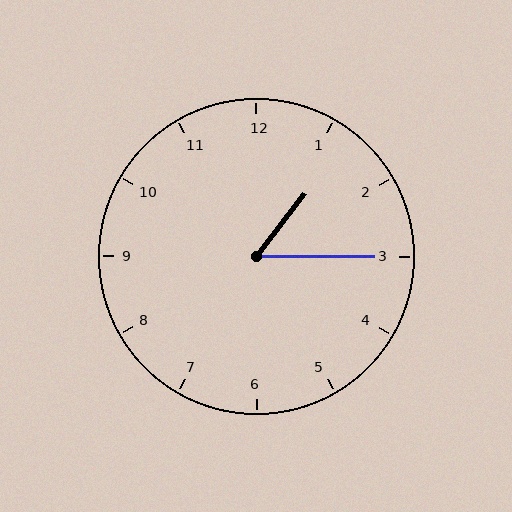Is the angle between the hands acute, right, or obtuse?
It is acute.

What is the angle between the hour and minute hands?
Approximately 52 degrees.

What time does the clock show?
1:15.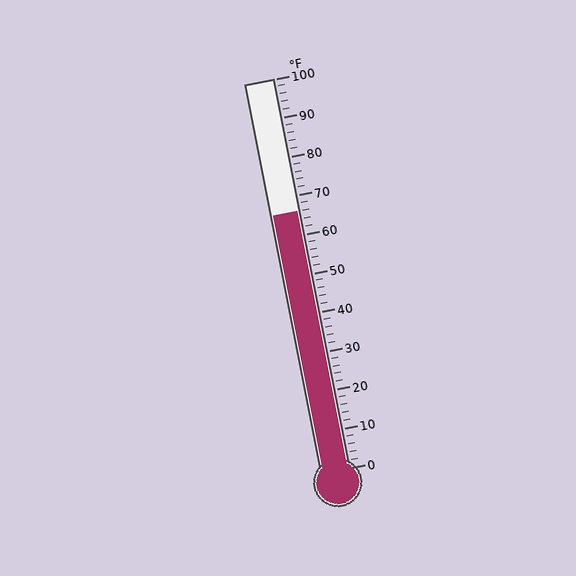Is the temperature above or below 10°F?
The temperature is above 10°F.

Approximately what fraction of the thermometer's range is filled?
The thermometer is filled to approximately 65% of its range.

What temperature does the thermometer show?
The thermometer shows approximately 66°F.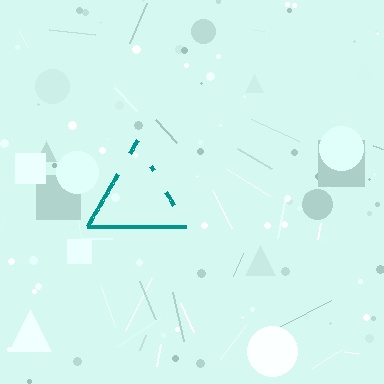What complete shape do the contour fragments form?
The contour fragments form a triangle.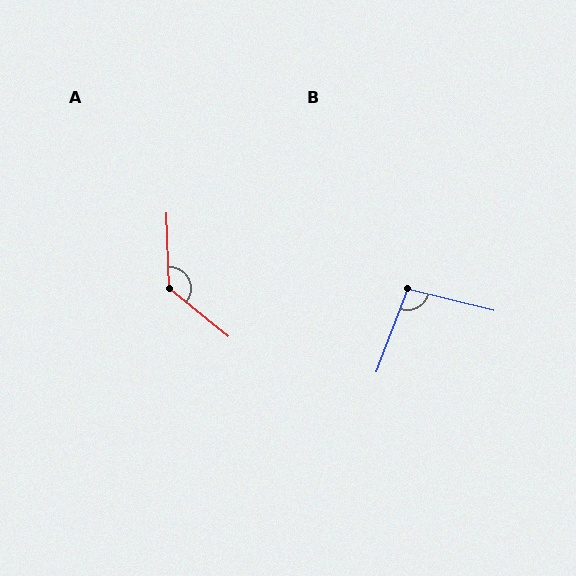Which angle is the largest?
A, at approximately 130 degrees.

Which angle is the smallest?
B, at approximately 96 degrees.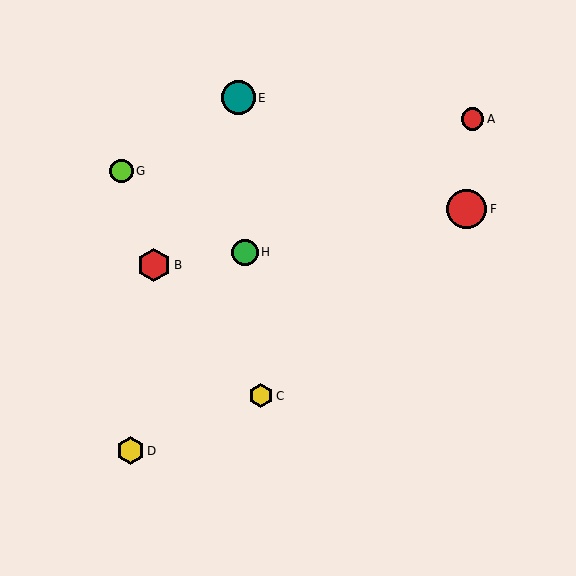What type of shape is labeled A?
Shape A is a red circle.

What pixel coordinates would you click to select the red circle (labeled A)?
Click at (473, 119) to select the red circle A.